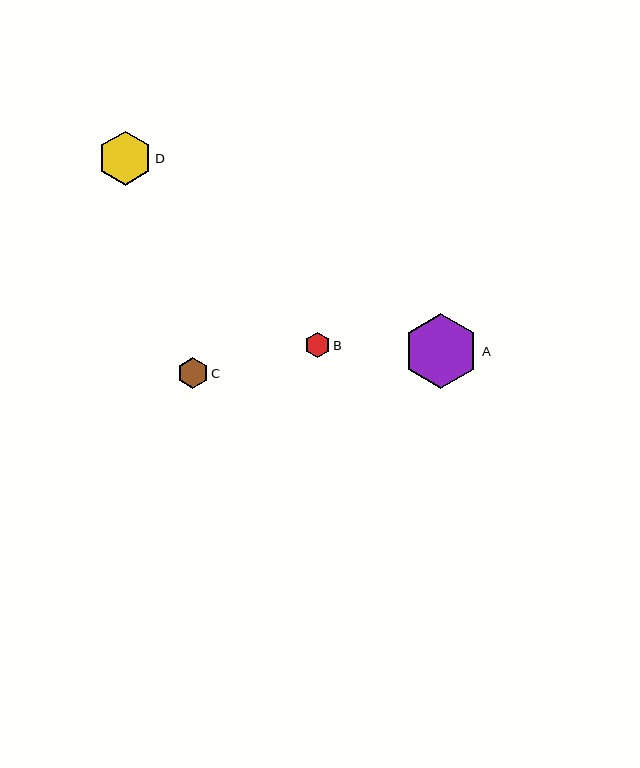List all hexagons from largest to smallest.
From largest to smallest: A, D, C, B.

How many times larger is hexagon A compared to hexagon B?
Hexagon A is approximately 3.0 times the size of hexagon B.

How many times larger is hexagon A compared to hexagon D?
Hexagon A is approximately 1.4 times the size of hexagon D.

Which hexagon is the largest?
Hexagon A is the largest with a size of approximately 75 pixels.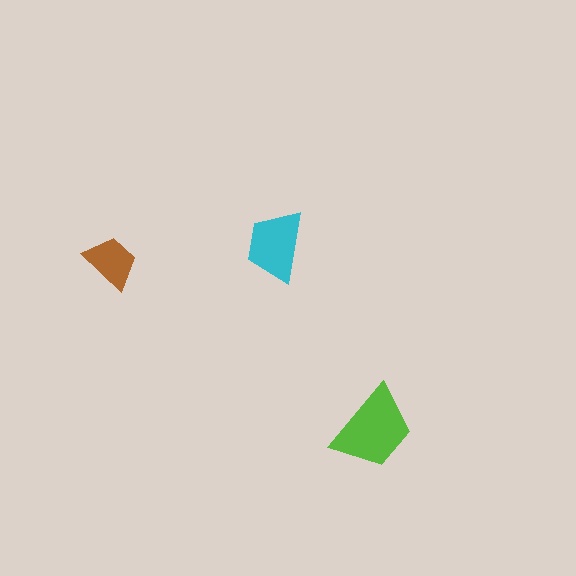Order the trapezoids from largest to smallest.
the lime one, the cyan one, the brown one.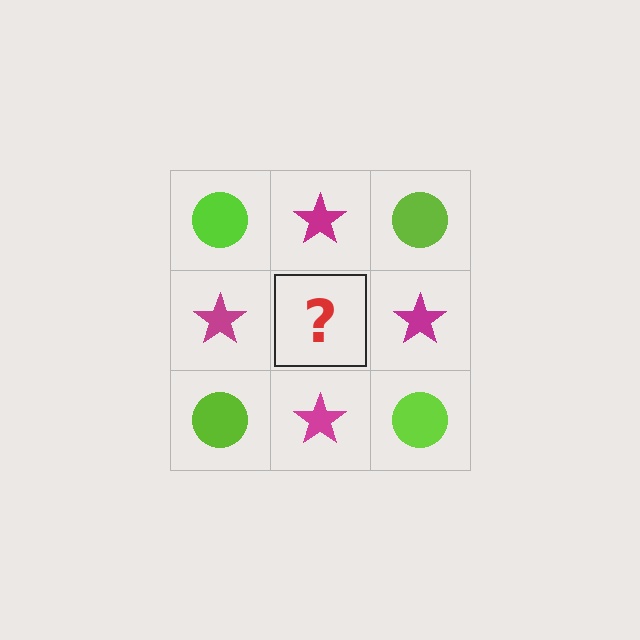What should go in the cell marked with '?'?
The missing cell should contain a lime circle.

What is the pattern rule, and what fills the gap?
The rule is that it alternates lime circle and magenta star in a checkerboard pattern. The gap should be filled with a lime circle.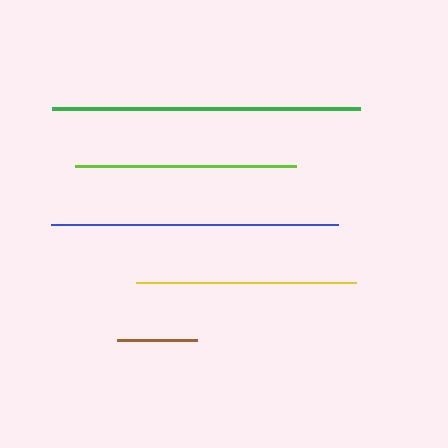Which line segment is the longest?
The green line is the longest at approximately 308 pixels.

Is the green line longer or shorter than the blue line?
The green line is longer than the blue line.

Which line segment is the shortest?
The brown line is the shortest at approximately 80 pixels.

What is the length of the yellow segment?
The yellow segment is approximately 220 pixels long.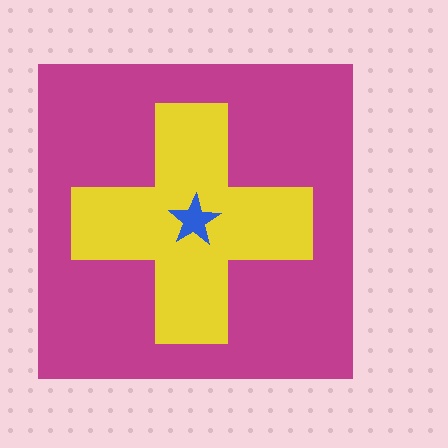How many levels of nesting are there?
3.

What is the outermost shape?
The magenta square.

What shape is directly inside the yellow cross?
The blue star.